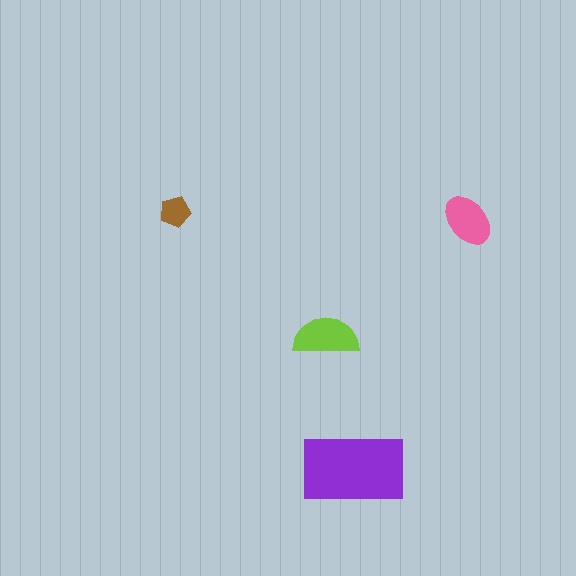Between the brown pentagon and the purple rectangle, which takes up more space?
The purple rectangle.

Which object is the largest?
The purple rectangle.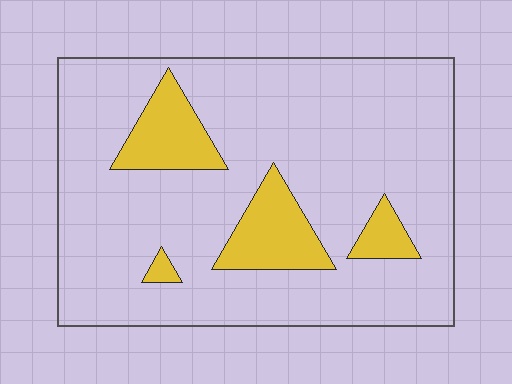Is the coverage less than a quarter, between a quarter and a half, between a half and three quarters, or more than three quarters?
Less than a quarter.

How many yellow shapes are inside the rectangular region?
4.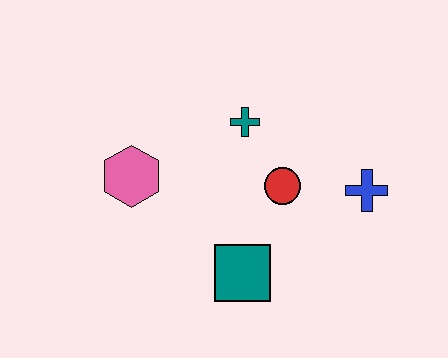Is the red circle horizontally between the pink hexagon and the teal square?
No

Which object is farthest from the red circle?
The pink hexagon is farthest from the red circle.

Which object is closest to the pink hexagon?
The teal cross is closest to the pink hexagon.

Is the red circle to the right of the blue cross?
No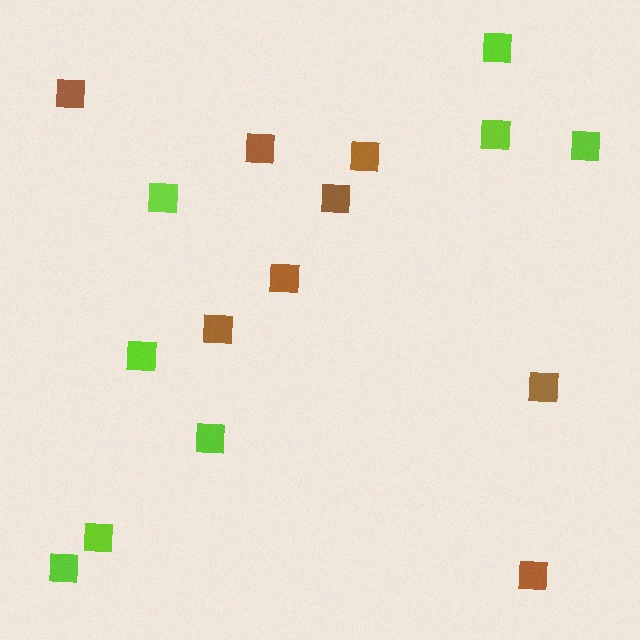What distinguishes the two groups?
There are 2 groups: one group of lime squares (8) and one group of brown squares (8).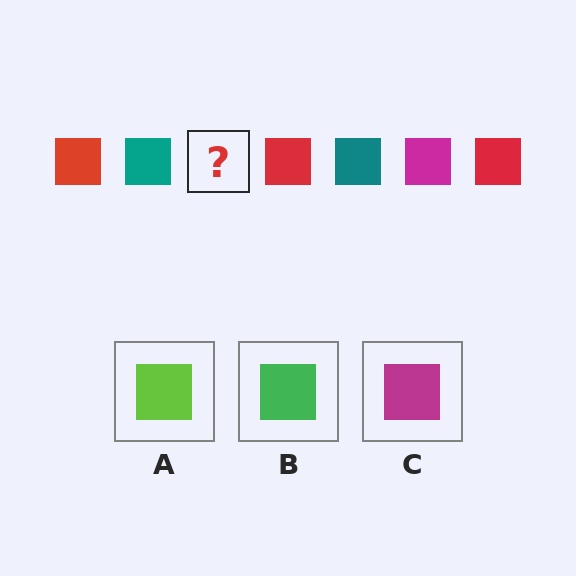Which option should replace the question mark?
Option C.